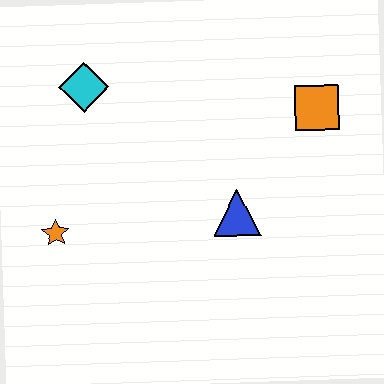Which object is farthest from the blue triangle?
The cyan diamond is farthest from the blue triangle.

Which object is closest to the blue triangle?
The orange square is closest to the blue triangle.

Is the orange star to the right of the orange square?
No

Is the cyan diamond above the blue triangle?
Yes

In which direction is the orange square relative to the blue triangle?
The orange square is above the blue triangle.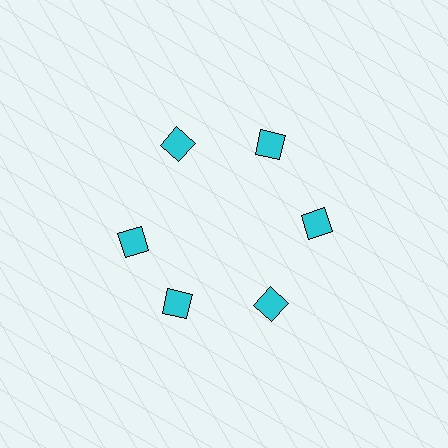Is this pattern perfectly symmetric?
No. The 6 cyan squares are arranged in a ring, but one element near the 9 o'clock position is rotated out of alignment along the ring, breaking the 6-fold rotational symmetry.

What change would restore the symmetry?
The symmetry would be restored by rotating it back into even spacing with its neighbors so that all 6 squares sit at equal angles and equal distance from the center.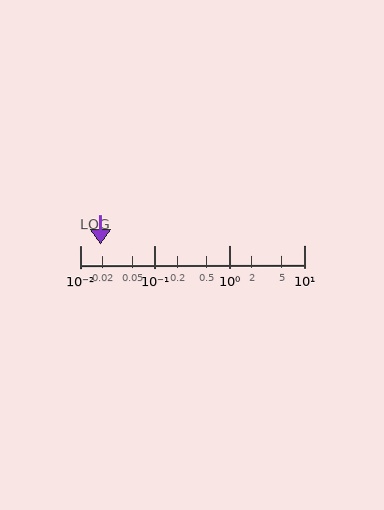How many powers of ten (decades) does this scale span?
The scale spans 3 decades, from 0.01 to 10.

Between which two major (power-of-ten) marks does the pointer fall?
The pointer is between 0.01 and 0.1.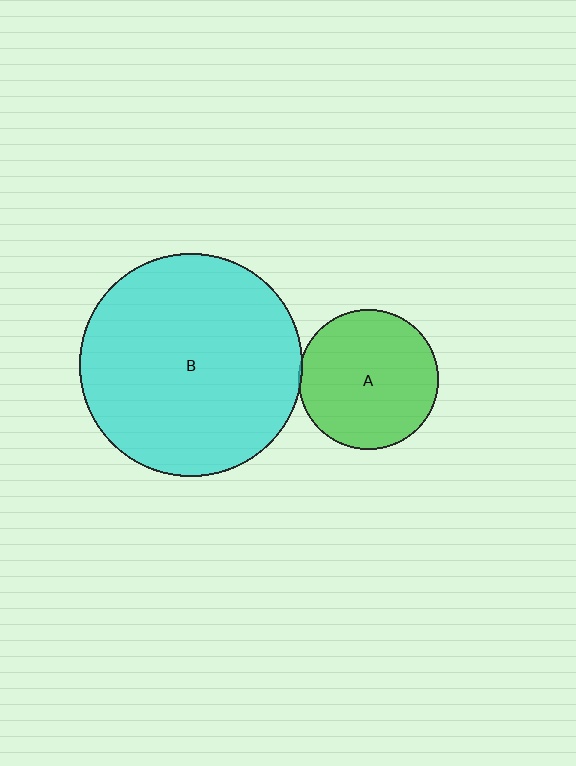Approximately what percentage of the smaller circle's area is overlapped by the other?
Approximately 5%.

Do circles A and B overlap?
Yes.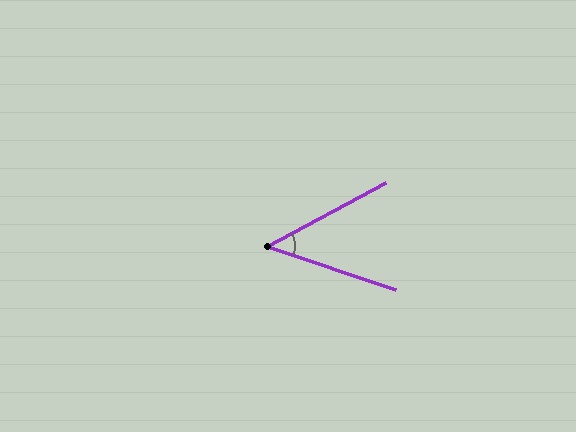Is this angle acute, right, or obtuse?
It is acute.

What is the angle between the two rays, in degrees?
Approximately 47 degrees.